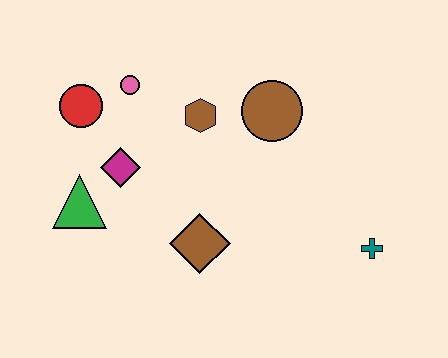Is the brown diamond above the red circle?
No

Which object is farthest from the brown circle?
The green triangle is farthest from the brown circle.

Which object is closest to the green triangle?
The magenta diamond is closest to the green triangle.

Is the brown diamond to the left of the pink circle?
No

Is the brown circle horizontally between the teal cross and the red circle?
Yes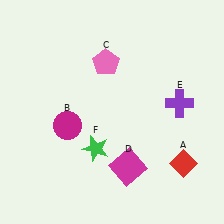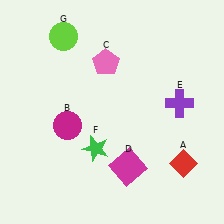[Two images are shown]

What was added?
A lime circle (G) was added in Image 2.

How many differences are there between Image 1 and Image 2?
There is 1 difference between the two images.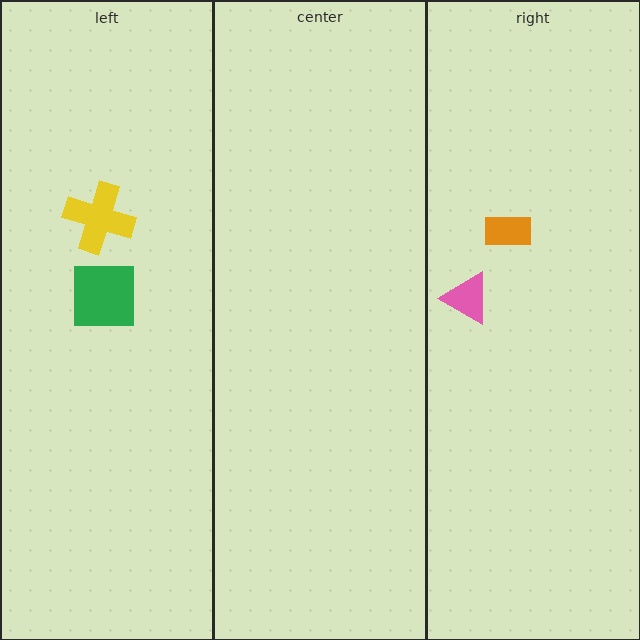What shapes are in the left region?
The yellow cross, the green square.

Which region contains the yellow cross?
The left region.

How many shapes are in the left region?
2.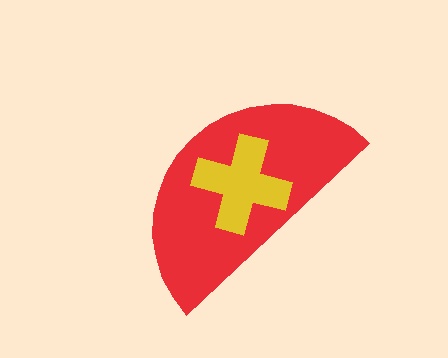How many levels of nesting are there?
2.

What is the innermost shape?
The yellow cross.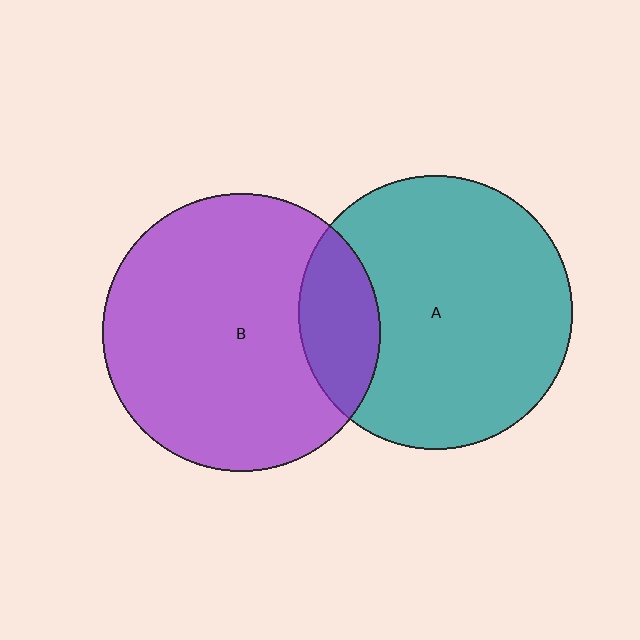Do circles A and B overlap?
Yes.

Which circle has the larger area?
Circle B (purple).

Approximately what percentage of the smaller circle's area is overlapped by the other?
Approximately 20%.